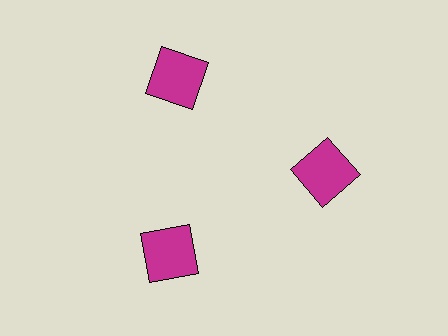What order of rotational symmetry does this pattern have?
This pattern has 3-fold rotational symmetry.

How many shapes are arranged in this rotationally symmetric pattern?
There are 3 shapes, arranged in 3 groups of 1.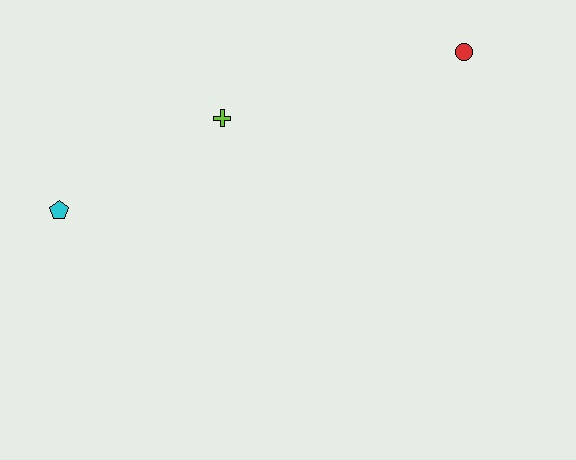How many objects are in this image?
There are 3 objects.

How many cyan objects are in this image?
There is 1 cyan object.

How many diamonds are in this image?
There are no diamonds.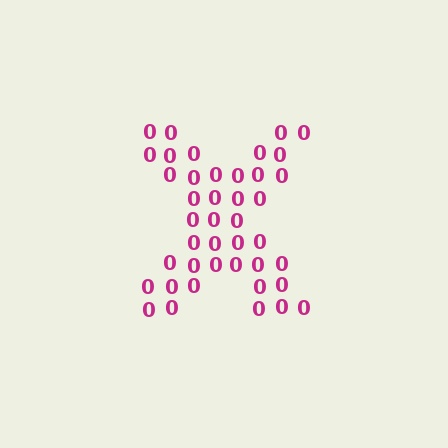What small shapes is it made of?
It is made of small digit 0's.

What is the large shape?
The large shape is the letter X.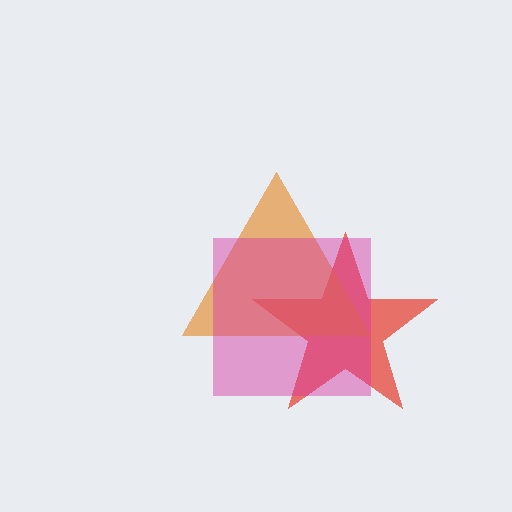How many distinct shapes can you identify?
There are 3 distinct shapes: a red star, an orange triangle, a magenta square.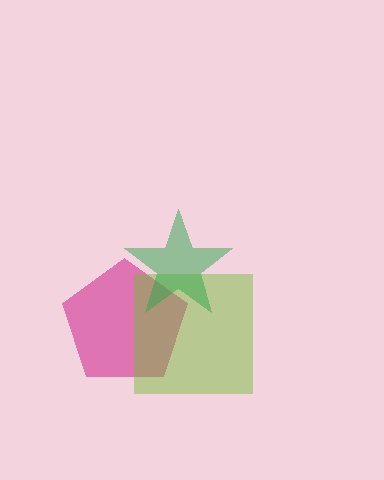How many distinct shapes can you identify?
There are 3 distinct shapes: a magenta pentagon, a lime square, a green star.